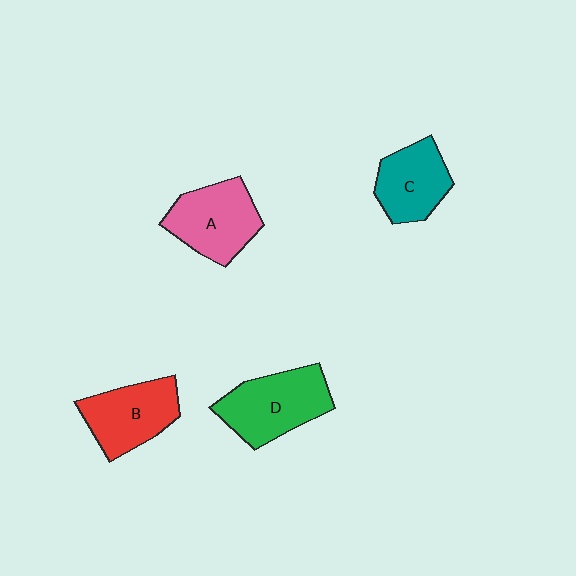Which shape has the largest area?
Shape D (green).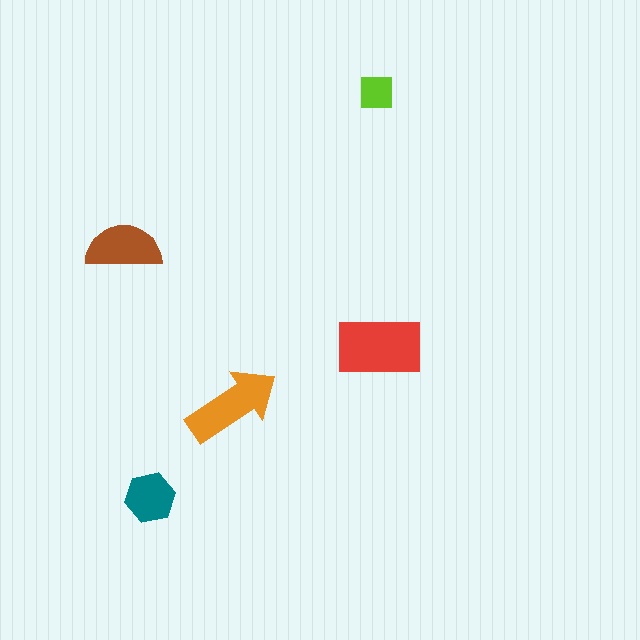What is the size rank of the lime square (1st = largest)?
5th.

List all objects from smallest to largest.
The lime square, the teal hexagon, the brown semicircle, the orange arrow, the red rectangle.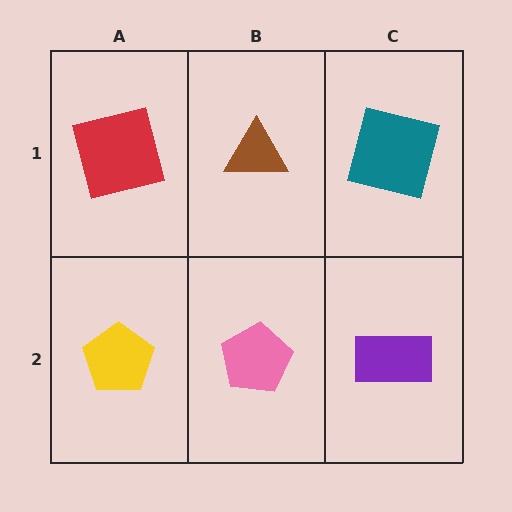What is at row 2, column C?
A purple rectangle.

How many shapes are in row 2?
3 shapes.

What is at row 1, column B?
A brown triangle.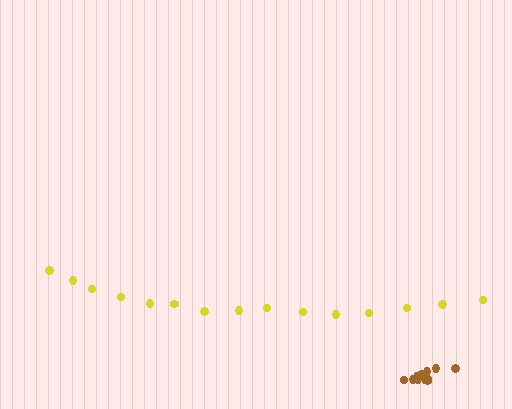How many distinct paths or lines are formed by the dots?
There are 2 distinct paths.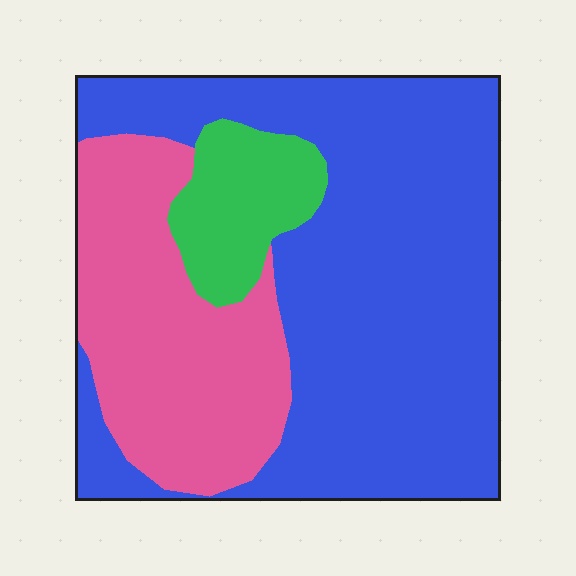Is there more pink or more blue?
Blue.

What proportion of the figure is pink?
Pink covers 29% of the figure.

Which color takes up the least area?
Green, at roughly 10%.